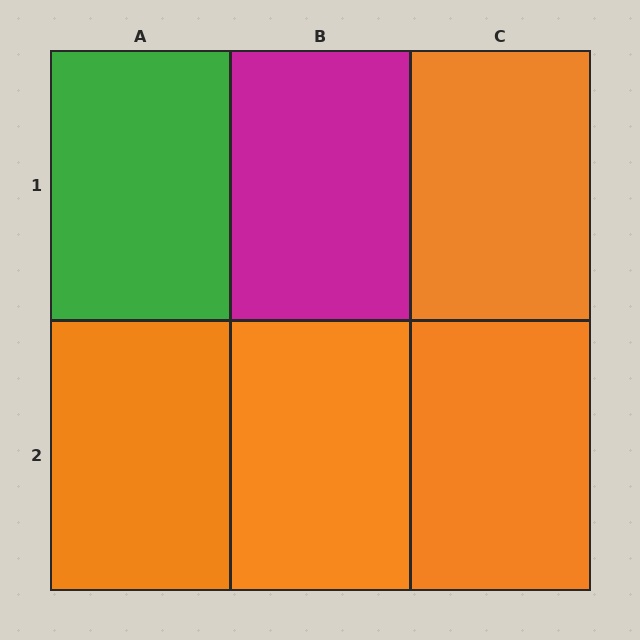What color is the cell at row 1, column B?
Magenta.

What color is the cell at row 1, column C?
Orange.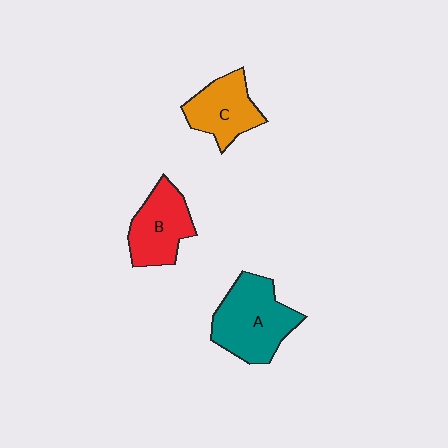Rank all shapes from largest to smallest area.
From largest to smallest: A (teal), B (red), C (orange).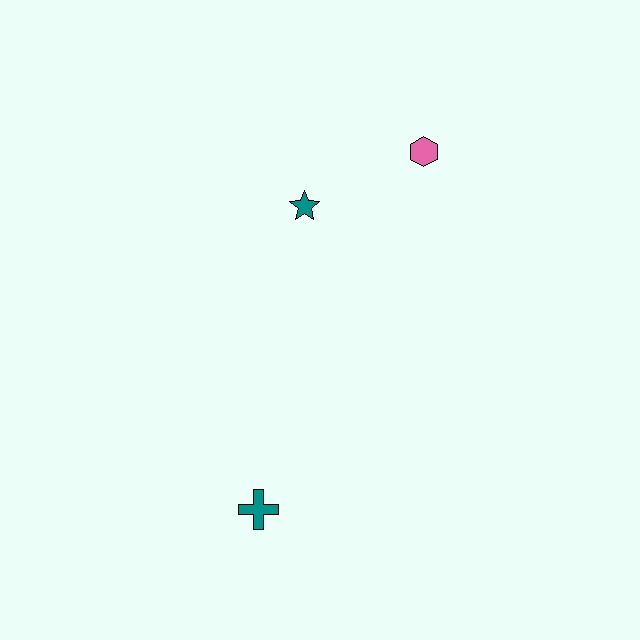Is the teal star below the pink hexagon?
Yes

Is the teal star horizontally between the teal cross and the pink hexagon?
Yes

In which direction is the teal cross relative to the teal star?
The teal cross is below the teal star.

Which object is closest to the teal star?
The pink hexagon is closest to the teal star.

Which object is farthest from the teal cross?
The pink hexagon is farthest from the teal cross.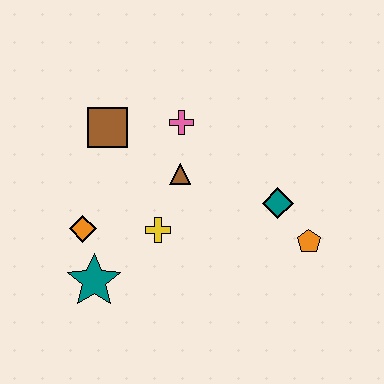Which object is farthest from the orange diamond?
The orange pentagon is farthest from the orange diamond.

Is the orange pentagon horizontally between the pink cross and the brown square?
No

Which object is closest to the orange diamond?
The teal star is closest to the orange diamond.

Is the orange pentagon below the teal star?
No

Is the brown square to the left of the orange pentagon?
Yes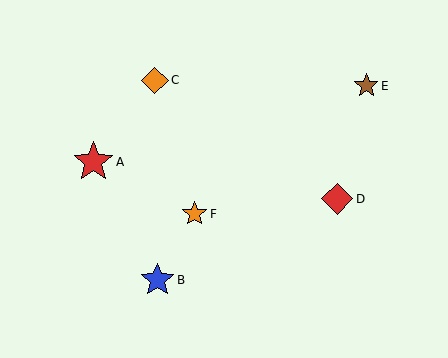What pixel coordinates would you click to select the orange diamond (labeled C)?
Click at (155, 80) to select the orange diamond C.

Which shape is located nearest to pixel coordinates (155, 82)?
The orange diamond (labeled C) at (155, 80) is nearest to that location.